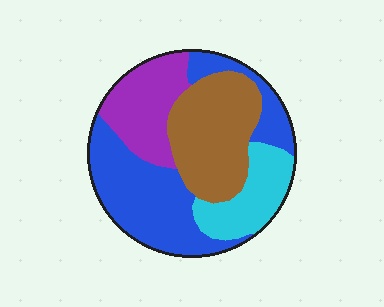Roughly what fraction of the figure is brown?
Brown takes up about one quarter (1/4) of the figure.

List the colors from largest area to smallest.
From largest to smallest: blue, brown, purple, cyan.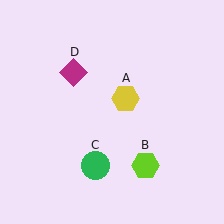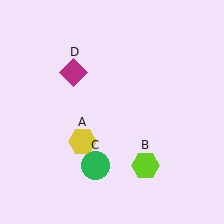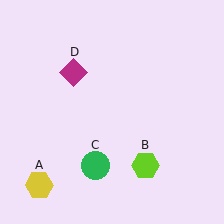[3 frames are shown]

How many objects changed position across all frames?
1 object changed position: yellow hexagon (object A).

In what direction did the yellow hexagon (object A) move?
The yellow hexagon (object A) moved down and to the left.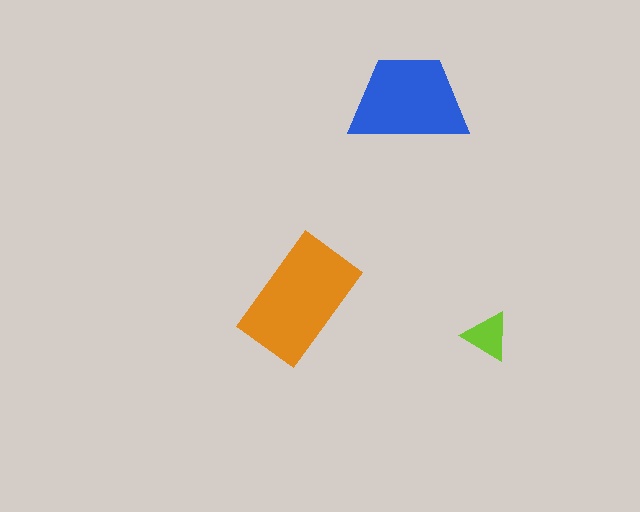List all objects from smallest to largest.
The lime triangle, the blue trapezoid, the orange rectangle.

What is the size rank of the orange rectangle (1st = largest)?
1st.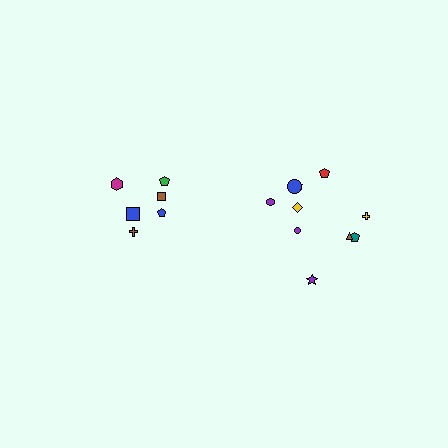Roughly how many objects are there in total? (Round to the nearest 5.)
Roughly 15 objects in total.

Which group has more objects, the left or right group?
The right group.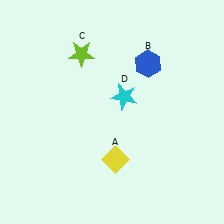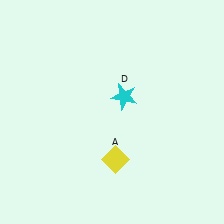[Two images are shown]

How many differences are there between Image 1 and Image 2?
There are 2 differences between the two images.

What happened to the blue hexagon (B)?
The blue hexagon (B) was removed in Image 2. It was in the top-right area of Image 1.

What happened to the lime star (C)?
The lime star (C) was removed in Image 2. It was in the top-left area of Image 1.